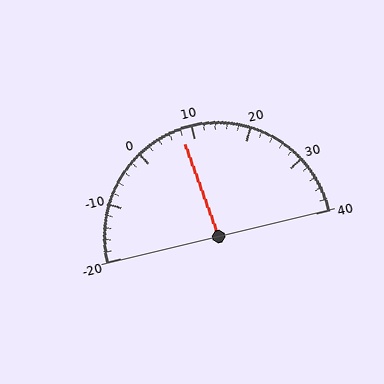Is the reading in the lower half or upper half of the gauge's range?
The reading is in the lower half of the range (-20 to 40).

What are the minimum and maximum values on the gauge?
The gauge ranges from -20 to 40.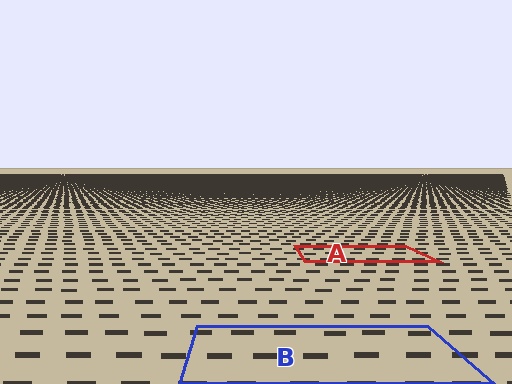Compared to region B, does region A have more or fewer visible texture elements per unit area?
Region A has more texture elements per unit area — they are packed more densely because it is farther away.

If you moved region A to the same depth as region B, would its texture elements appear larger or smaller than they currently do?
They would appear larger. At a closer depth, the same texture elements are projected at a bigger on-screen size.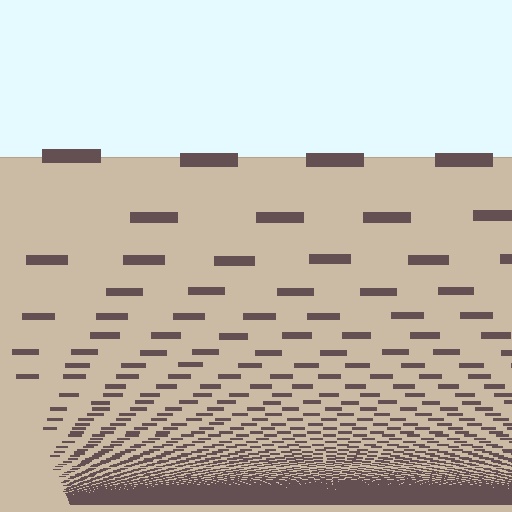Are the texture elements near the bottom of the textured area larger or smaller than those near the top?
Smaller. The gradient is inverted — elements near the bottom are smaller and denser.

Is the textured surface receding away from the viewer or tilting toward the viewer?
The surface appears to tilt toward the viewer. Texture elements get larger and sparser toward the top.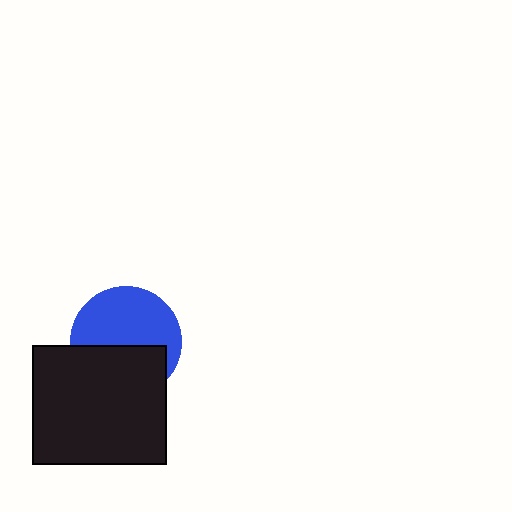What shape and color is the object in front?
The object in front is a black rectangle.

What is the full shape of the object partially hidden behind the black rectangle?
The partially hidden object is a blue circle.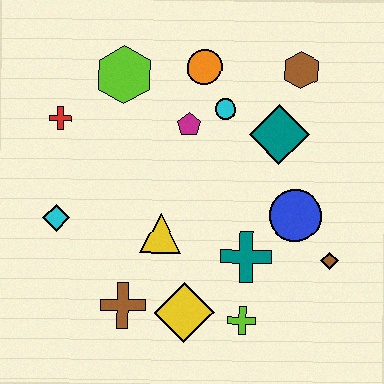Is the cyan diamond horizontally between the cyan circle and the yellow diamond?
No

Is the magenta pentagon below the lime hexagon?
Yes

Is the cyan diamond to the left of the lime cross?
Yes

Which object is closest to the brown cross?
The yellow diamond is closest to the brown cross.